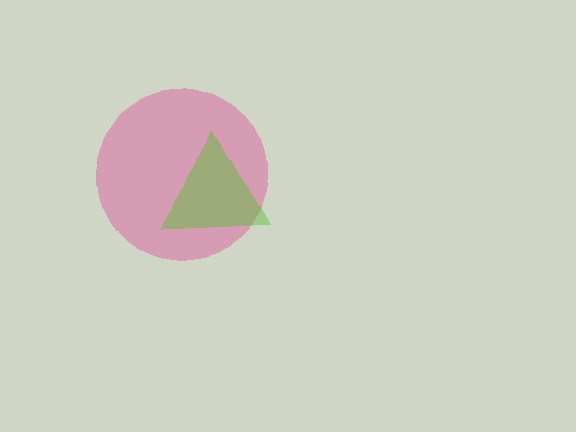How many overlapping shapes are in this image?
There are 2 overlapping shapes in the image.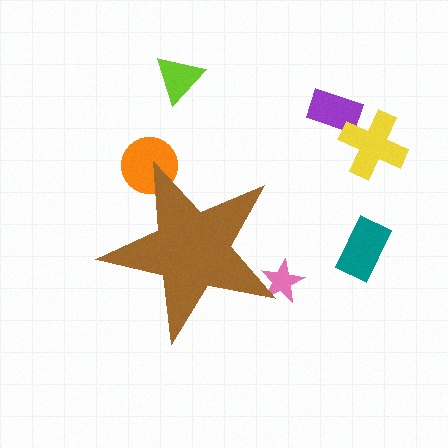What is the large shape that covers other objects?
A brown star.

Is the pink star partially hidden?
Yes, the pink star is partially hidden behind the brown star.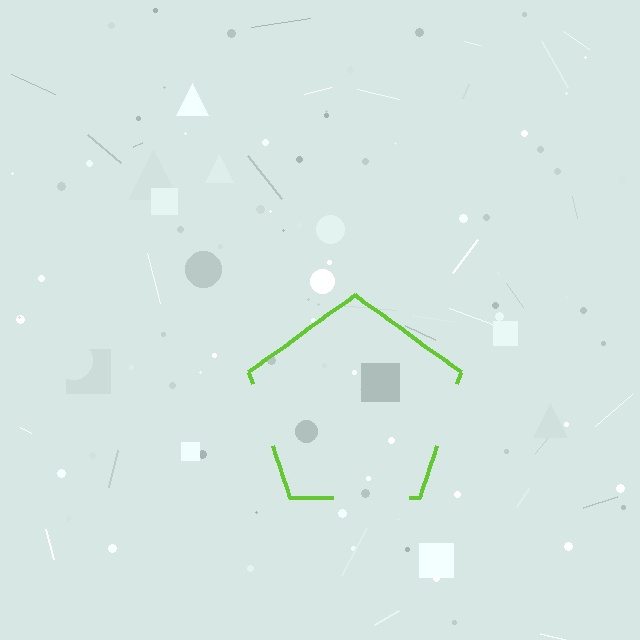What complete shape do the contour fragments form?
The contour fragments form a pentagon.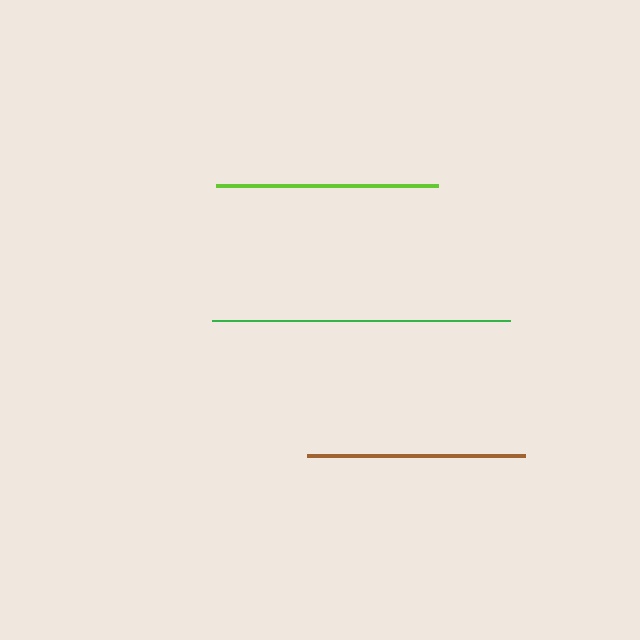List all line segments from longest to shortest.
From longest to shortest: green, lime, brown.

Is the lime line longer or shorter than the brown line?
The lime line is longer than the brown line.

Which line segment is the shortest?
The brown line is the shortest at approximately 218 pixels.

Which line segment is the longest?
The green line is the longest at approximately 298 pixels.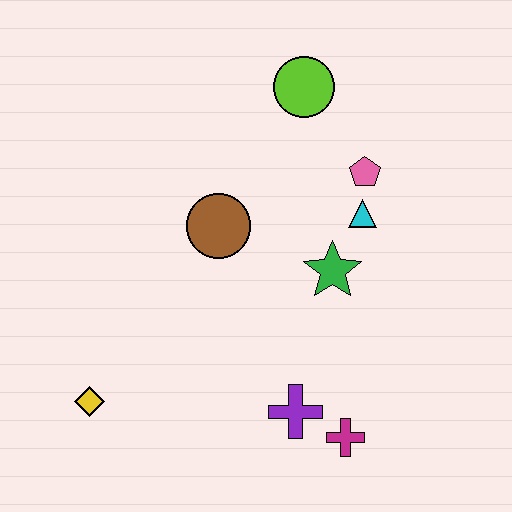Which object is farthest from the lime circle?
The yellow diamond is farthest from the lime circle.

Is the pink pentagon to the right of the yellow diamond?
Yes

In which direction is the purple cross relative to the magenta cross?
The purple cross is to the left of the magenta cross.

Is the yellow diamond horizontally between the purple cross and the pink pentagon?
No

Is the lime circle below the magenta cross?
No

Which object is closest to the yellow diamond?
The purple cross is closest to the yellow diamond.